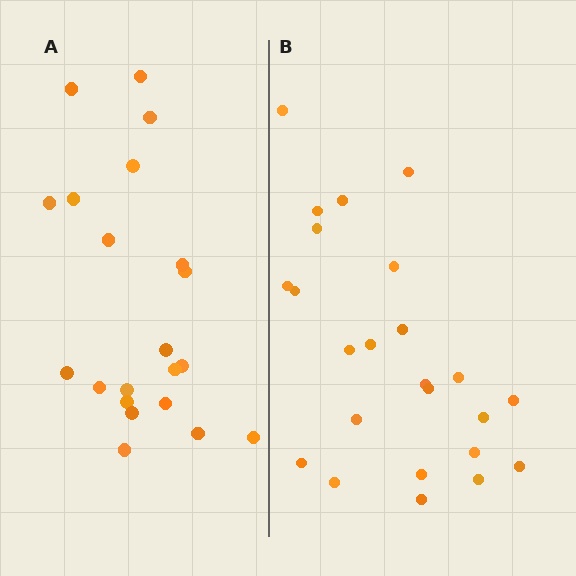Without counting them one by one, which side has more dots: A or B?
Region B (the right region) has more dots.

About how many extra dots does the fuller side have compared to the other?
Region B has just a few more — roughly 2 or 3 more dots than region A.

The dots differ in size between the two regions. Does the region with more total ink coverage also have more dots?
No. Region A has more total ink coverage because its dots are larger, but region B actually contains more individual dots. Total area can be misleading — the number of items is what matters here.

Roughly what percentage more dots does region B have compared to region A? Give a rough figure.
About 15% more.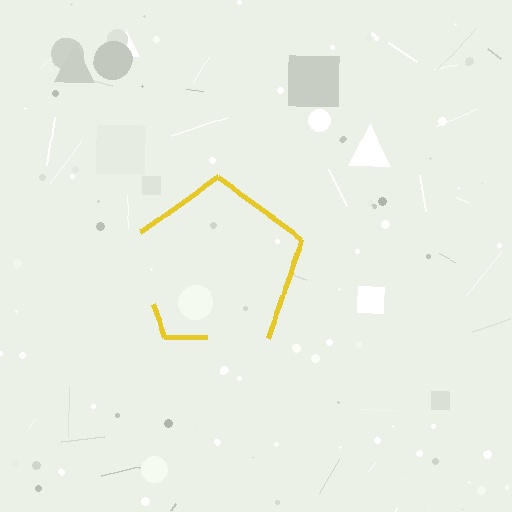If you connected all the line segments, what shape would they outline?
They would outline a pentagon.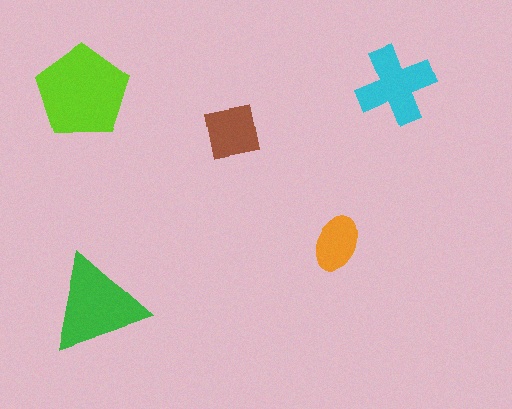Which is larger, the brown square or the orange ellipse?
The brown square.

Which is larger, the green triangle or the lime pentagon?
The lime pentagon.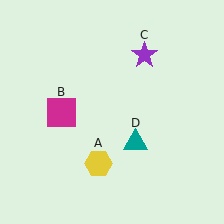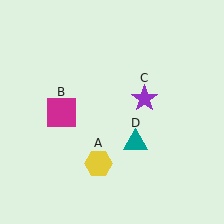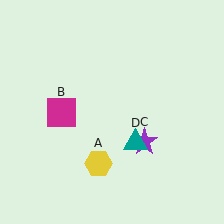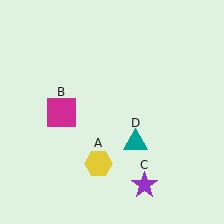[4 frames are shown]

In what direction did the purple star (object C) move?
The purple star (object C) moved down.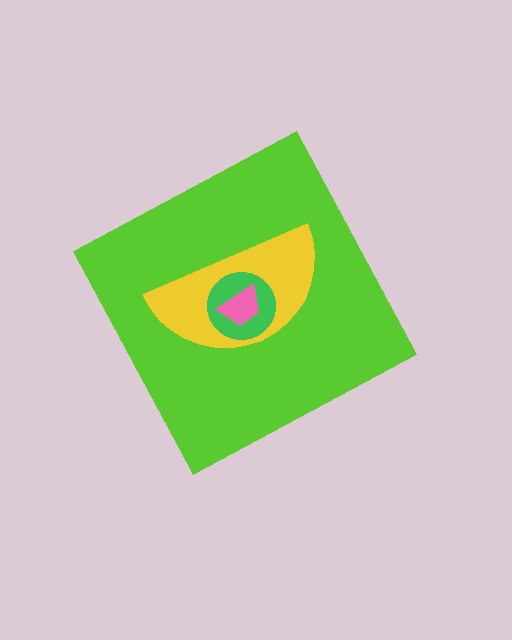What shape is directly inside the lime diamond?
The yellow semicircle.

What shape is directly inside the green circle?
The pink trapezoid.